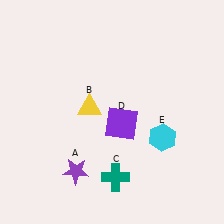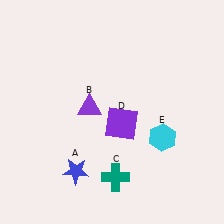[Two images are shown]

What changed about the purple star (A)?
In Image 1, A is purple. In Image 2, it changed to blue.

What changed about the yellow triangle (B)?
In Image 1, B is yellow. In Image 2, it changed to purple.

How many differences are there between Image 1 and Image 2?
There are 2 differences between the two images.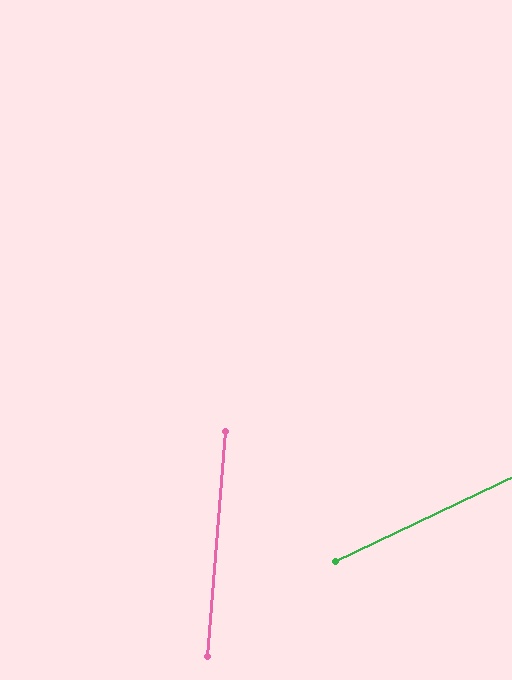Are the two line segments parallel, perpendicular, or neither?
Neither parallel nor perpendicular — they differ by about 60°.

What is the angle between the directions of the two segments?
Approximately 60 degrees.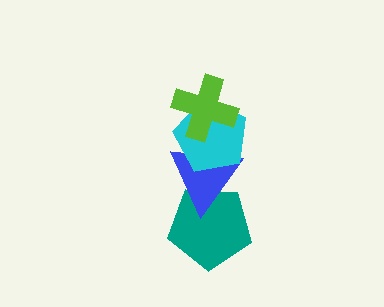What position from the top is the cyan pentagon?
The cyan pentagon is 2nd from the top.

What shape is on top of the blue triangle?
The cyan pentagon is on top of the blue triangle.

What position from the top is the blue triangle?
The blue triangle is 3rd from the top.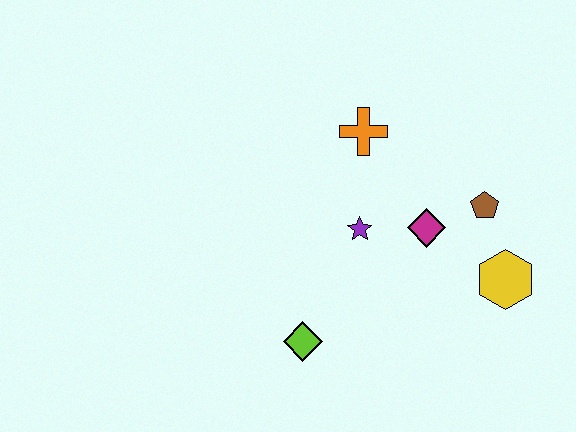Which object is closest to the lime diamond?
The purple star is closest to the lime diamond.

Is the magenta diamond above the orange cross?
No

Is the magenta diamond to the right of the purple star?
Yes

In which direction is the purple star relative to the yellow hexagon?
The purple star is to the left of the yellow hexagon.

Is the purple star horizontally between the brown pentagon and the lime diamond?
Yes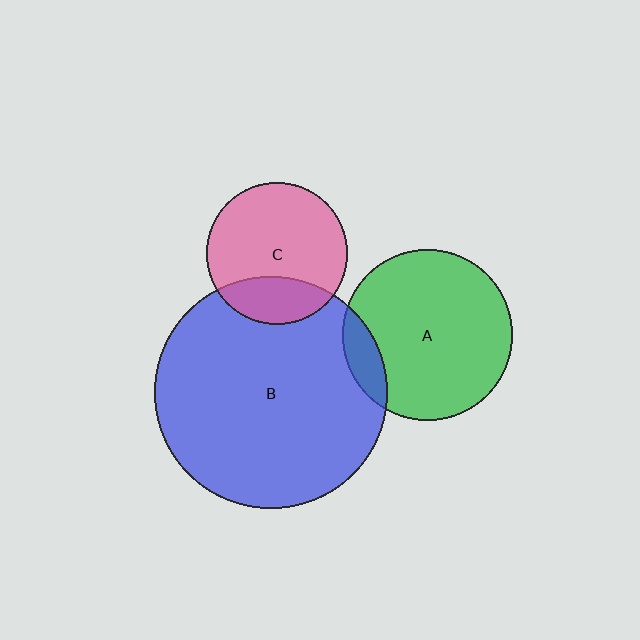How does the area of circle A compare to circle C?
Approximately 1.5 times.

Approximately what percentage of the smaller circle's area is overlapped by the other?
Approximately 25%.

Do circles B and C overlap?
Yes.